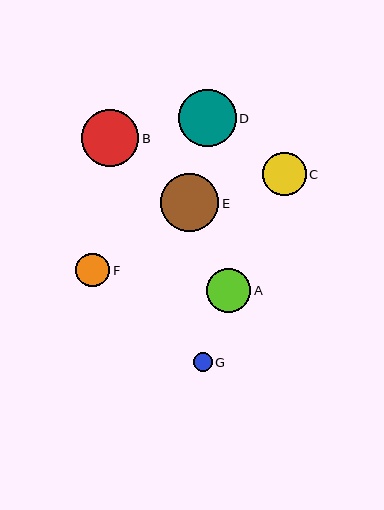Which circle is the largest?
Circle E is the largest with a size of approximately 58 pixels.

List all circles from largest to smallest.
From largest to smallest: E, D, B, A, C, F, G.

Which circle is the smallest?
Circle G is the smallest with a size of approximately 19 pixels.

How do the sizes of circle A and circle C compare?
Circle A and circle C are approximately the same size.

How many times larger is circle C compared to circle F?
Circle C is approximately 1.3 times the size of circle F.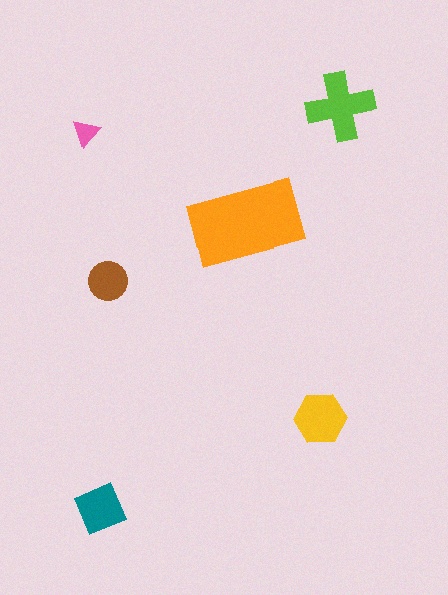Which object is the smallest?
The pink triangle.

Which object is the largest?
The orange rectangle.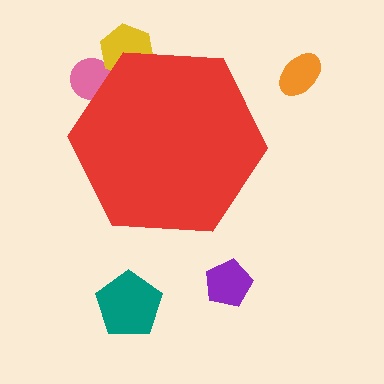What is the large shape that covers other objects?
A red hexagon.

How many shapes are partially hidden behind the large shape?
2 shapes are partially hidden.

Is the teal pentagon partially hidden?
No, the teal pentagon is fully visible.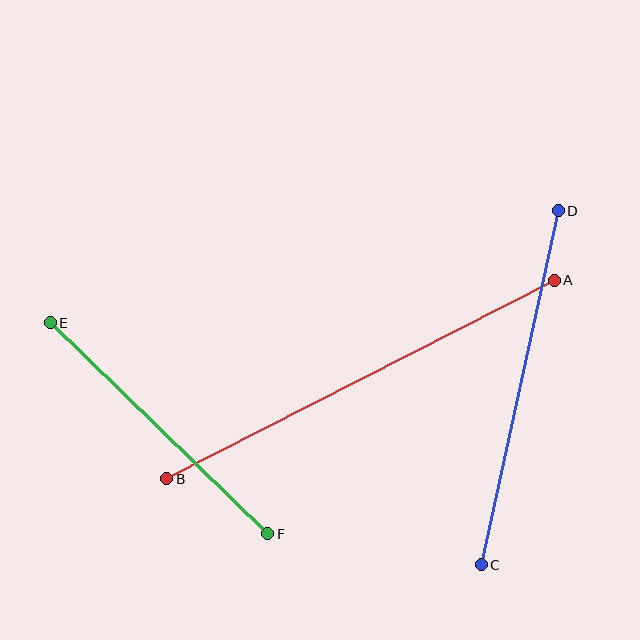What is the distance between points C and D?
The distance is approximately 363 pixels.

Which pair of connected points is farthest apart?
Points A and B are farthest apart.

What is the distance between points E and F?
The distance is approximately 303 pixels.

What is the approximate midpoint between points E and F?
The midpoint is at approximately (159, 428) pixels.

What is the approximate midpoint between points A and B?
The midpoint is at approximately (361, 380) pixels.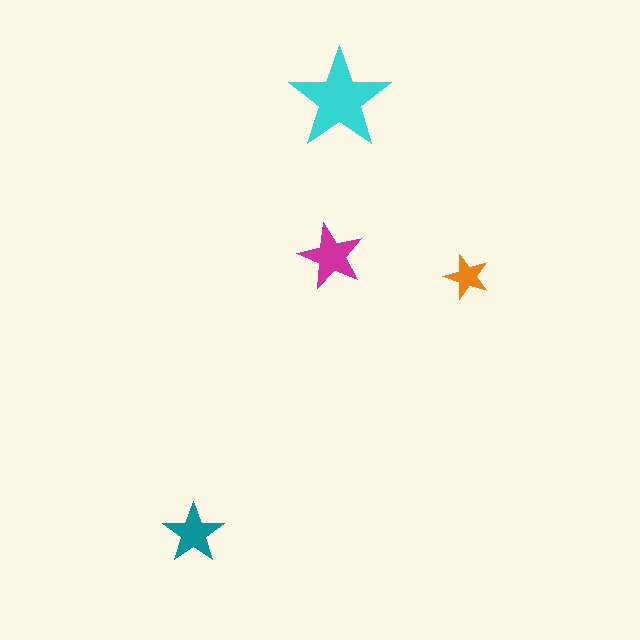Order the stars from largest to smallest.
the cyan one, the magenta one, the teal one, the orange one.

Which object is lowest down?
The teal star is bottommost.